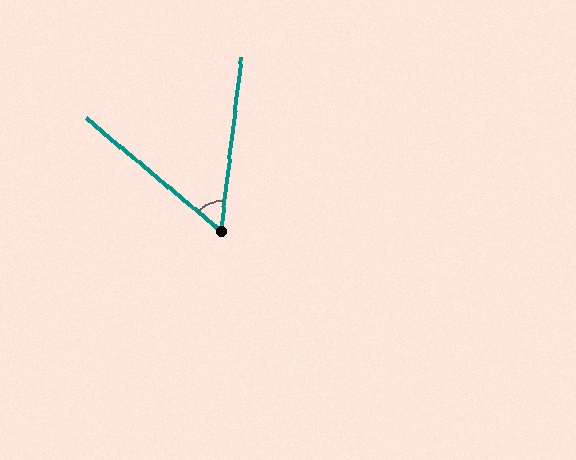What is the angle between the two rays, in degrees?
Approximately 57 degrees.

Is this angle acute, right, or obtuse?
It is acute.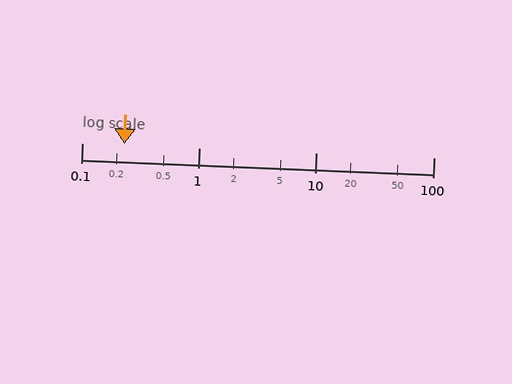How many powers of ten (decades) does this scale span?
The scale spans 3 decades, from 0.1 to 100.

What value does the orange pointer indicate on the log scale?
The pointer indicates approximately 0.23.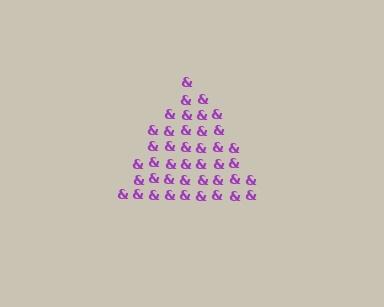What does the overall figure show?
The overall figure shows a triangle.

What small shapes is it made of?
It is made of small ampersands.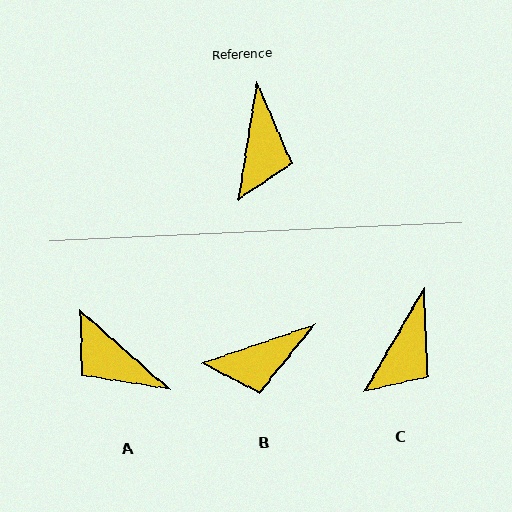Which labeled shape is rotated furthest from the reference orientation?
A, about 122 degrees away.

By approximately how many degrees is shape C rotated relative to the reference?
Approximately 21 degrees clockwise.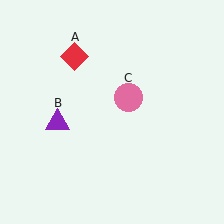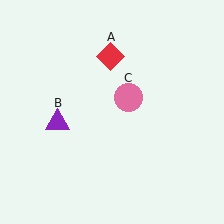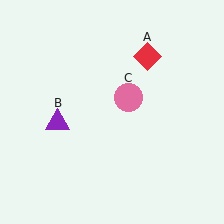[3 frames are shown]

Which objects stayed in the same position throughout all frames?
Purple triangle (object B) and pink circle (object C) remained stationary.